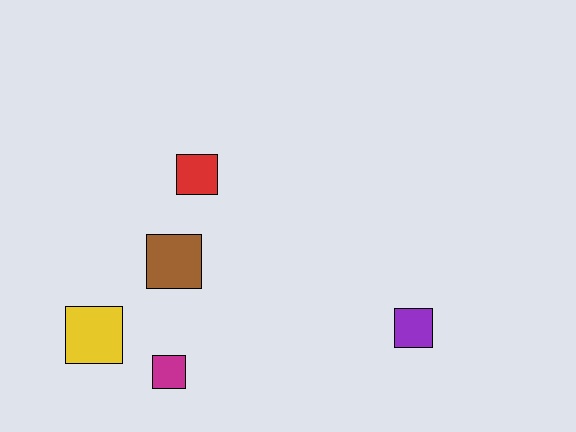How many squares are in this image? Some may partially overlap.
There are 5 squares.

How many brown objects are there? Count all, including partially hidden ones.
There is 1 brown object.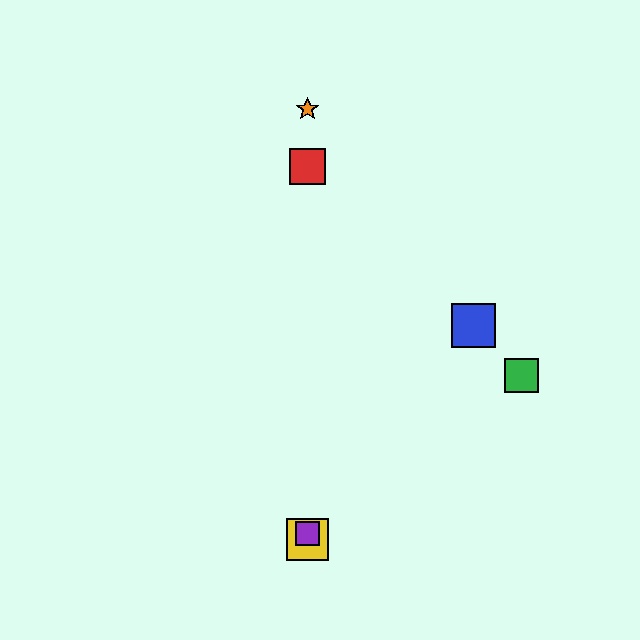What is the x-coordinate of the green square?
The green square is at x≈522.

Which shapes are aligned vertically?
The red square, the yellow square, the purple square, the orange star are aligned vertically.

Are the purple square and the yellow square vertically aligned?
Yes, both are at x≈307.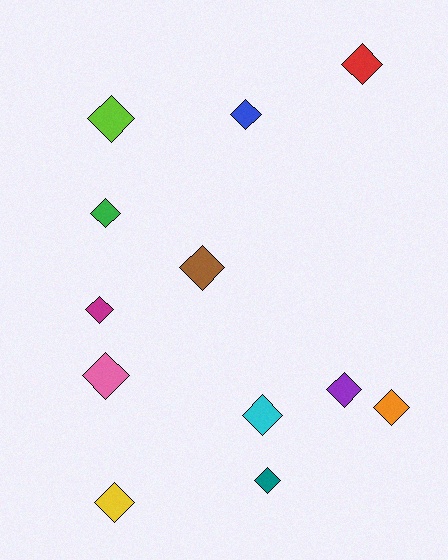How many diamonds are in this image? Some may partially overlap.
There are 12 diamonds.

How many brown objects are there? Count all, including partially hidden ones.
There is 1 brown object.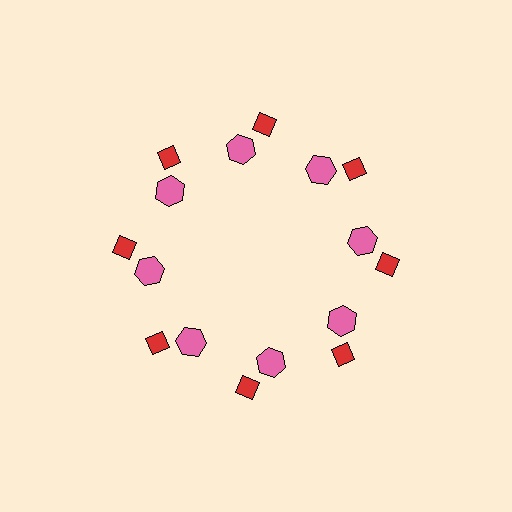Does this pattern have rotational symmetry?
Yes, this pattern has 8-fold rotational symmetry. It looks the same after rotating 45 degrees around the center.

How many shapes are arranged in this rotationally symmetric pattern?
There are 16 shapes, arranged in 8 groups of 2.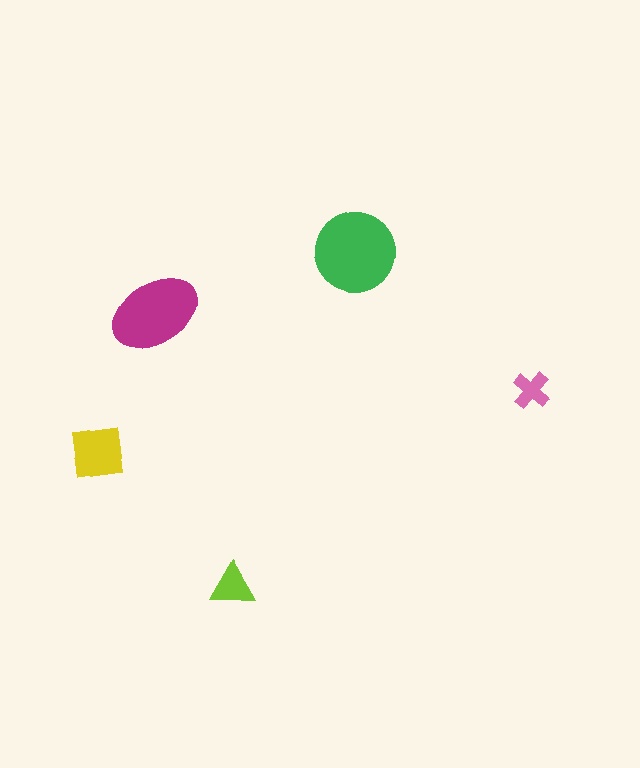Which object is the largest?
The green circle.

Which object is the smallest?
The pink cross.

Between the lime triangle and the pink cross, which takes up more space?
The lime triangle.